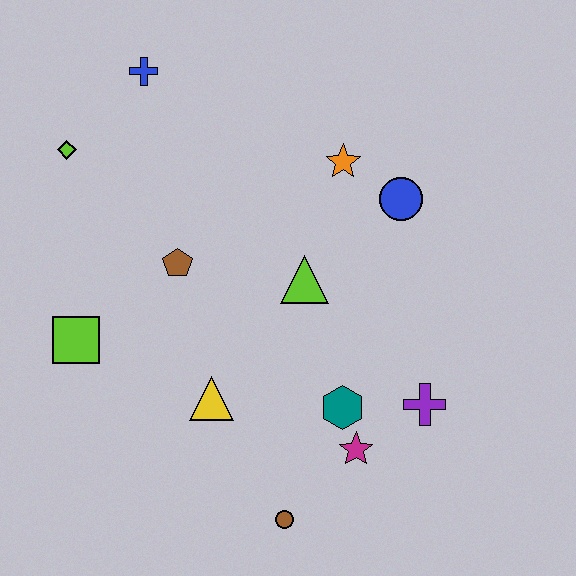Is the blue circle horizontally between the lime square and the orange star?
No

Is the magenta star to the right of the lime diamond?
Yes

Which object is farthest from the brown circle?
The blue cross is farthest from the brown circle.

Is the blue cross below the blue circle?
No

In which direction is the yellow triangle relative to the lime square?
The yellow triangle is to the right of the lime square.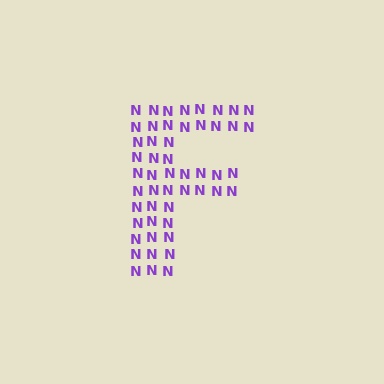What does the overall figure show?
The overall figure shows the letter F.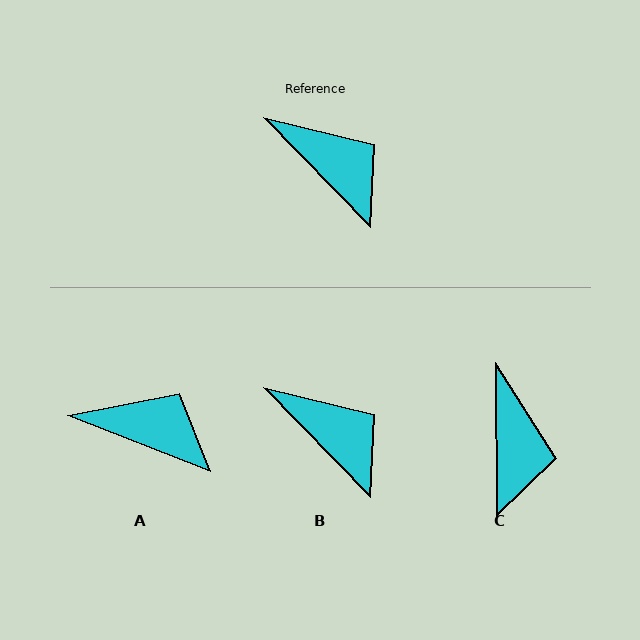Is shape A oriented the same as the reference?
No, it is off by about 24 degrees.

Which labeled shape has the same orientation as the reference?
B.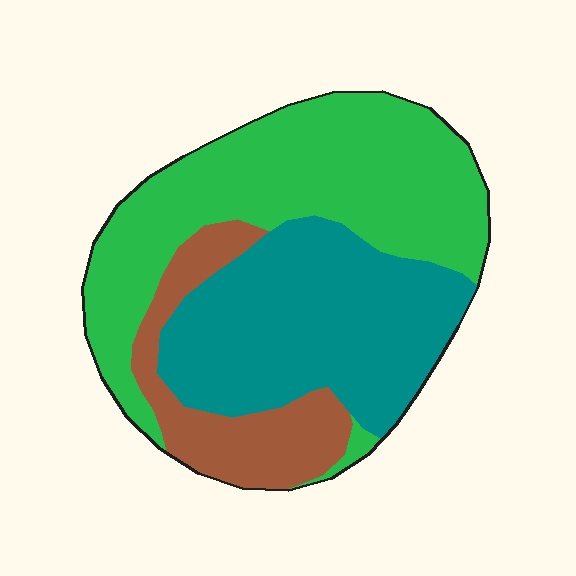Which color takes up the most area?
Green, at roughly 45%.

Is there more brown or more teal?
Teal.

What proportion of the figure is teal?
Teal takes up about three eighths (3/8) of the figure.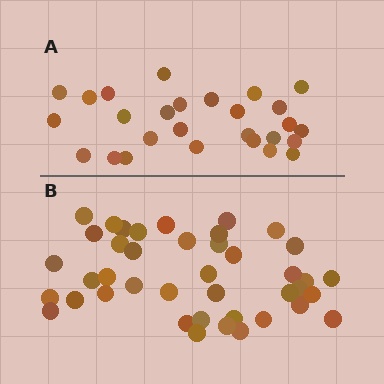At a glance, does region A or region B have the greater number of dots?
Region B (the bottom region) has more dots.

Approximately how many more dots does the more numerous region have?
Region B has approximately 15 more dots than region A.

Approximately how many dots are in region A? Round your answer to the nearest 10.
About 30 dots. (The exact count is 27, which rounds to 30.)